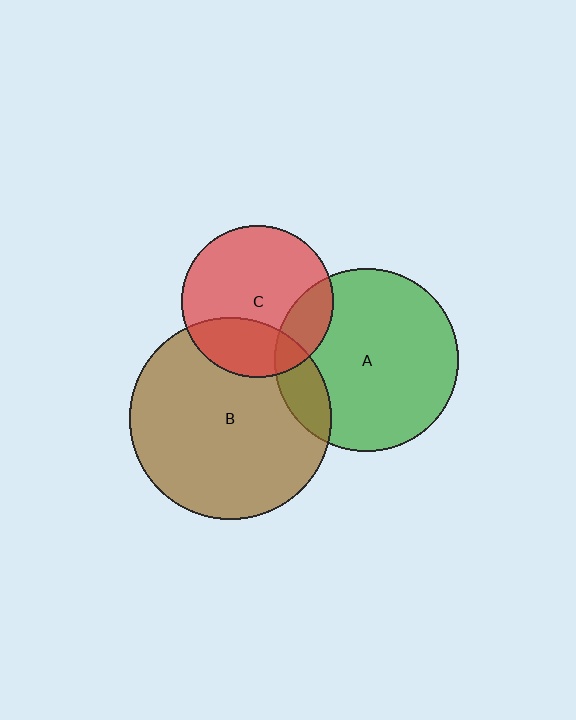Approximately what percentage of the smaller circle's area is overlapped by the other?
Approximately 20%.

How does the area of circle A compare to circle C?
Approximately 1.5 times.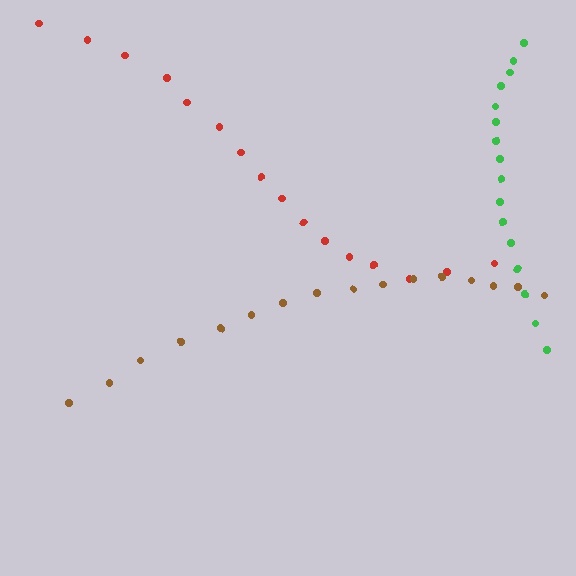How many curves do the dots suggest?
There are 3 distinct paths.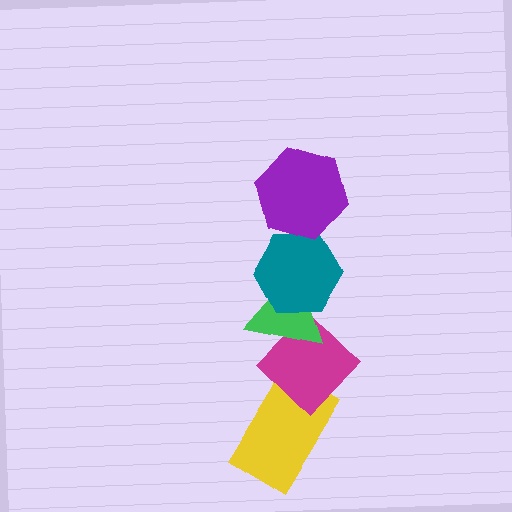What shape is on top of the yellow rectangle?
The magenta diamond is on top of the yellow rectangle.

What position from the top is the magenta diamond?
The magenta diamond is 4th from the top.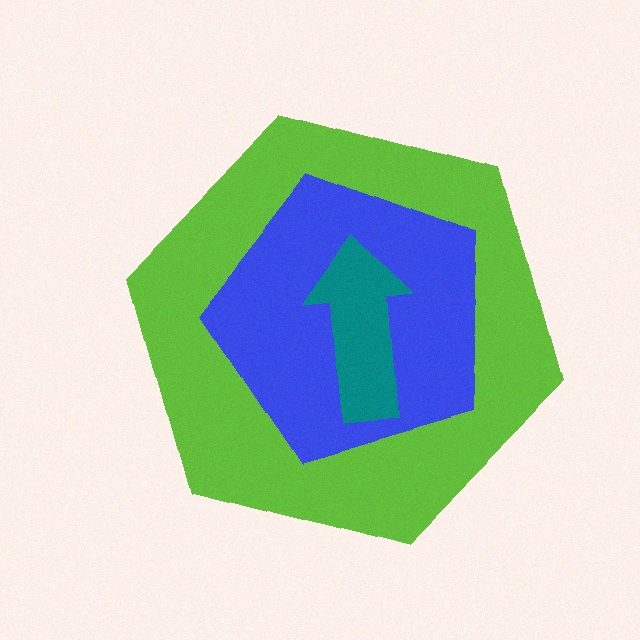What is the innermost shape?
The teal arrow.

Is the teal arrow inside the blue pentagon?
Yes.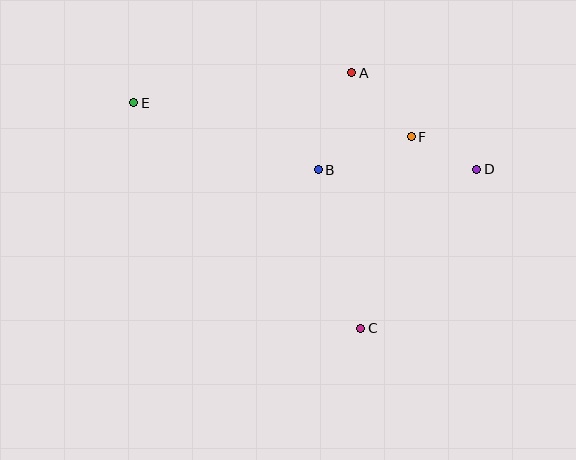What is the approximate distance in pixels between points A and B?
The distance between A and B is approximately 102 pixels.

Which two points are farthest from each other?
Points D and E are farthest from each other.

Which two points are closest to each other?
Points D and F are closest to each other.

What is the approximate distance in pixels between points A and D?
The distance between A and D is approximately 158 pixels.